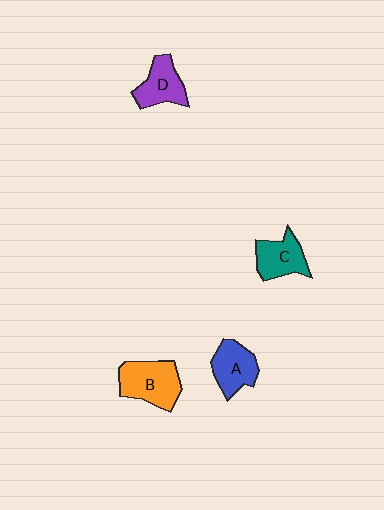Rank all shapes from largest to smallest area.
From largest to smallest: B (orange), A (blue), C (teal), D (purple).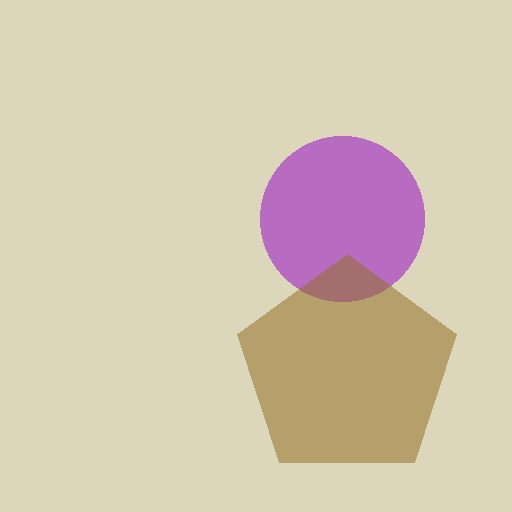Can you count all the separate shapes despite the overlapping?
Yes, there are 2 separate shapes.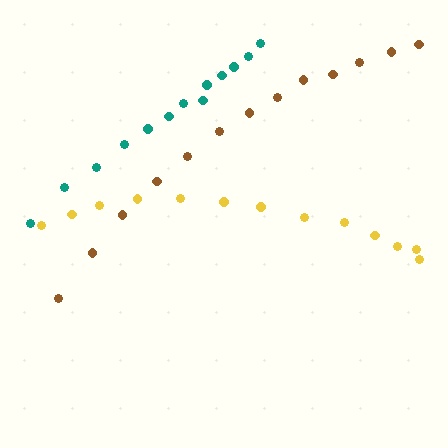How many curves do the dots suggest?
There are 3 distinct paths.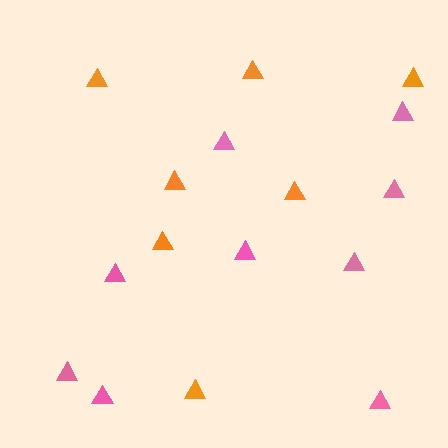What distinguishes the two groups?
There are 2 groups: one group of orange triangles (7) and one group of pink triangles (9).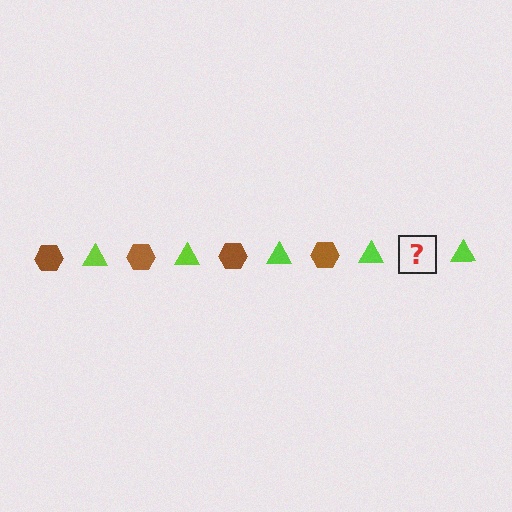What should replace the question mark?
The question mark should be replaced with a brown hexagon.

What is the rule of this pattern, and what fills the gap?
The rule is that the pattern alternates between brown hexagon and lime triangle. The gap should be filled with a brown hexagon.